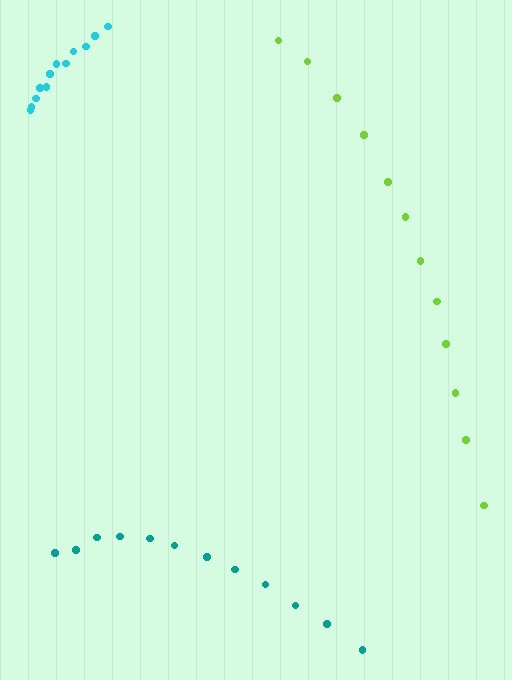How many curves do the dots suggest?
There are 3 distinct paths.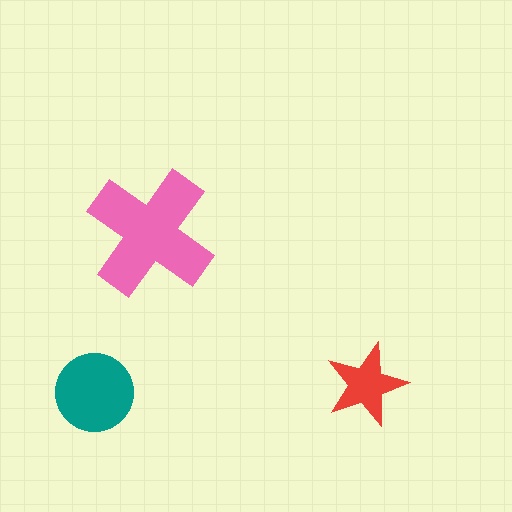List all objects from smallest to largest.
The red star, the teal circle, the pink cross.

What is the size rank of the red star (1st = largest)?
3rd.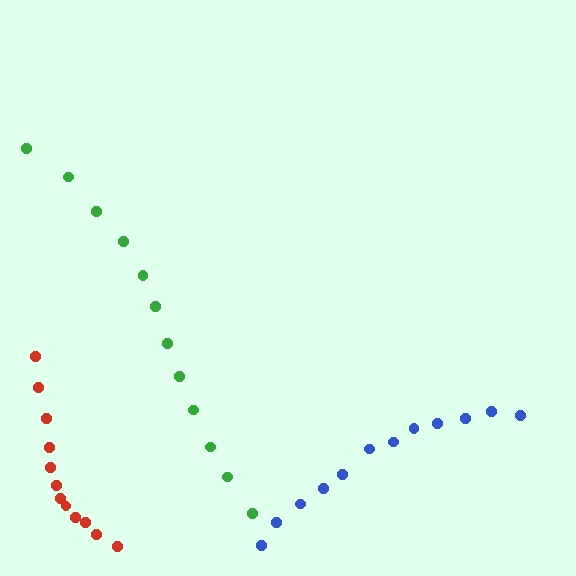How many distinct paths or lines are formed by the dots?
There are 3 distinct paths.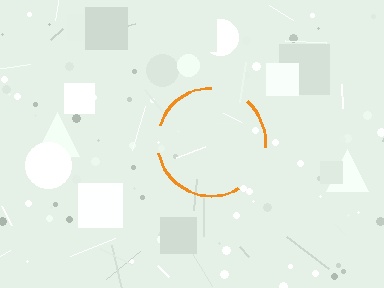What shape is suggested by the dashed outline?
The dashed outline suggests a circle.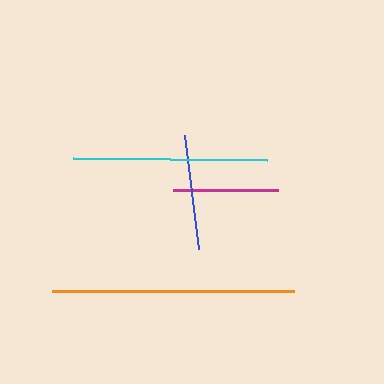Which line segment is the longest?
The orange line is the longest at approximately 242 pixels.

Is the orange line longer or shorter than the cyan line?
The orange line is longer than the cyan line.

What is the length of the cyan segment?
The cyan segment is approximately 194 pixels long.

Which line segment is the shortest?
The magenta line is the shortest at approximately 105 pixels.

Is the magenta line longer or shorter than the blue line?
The blue line is longer than the magenta line.